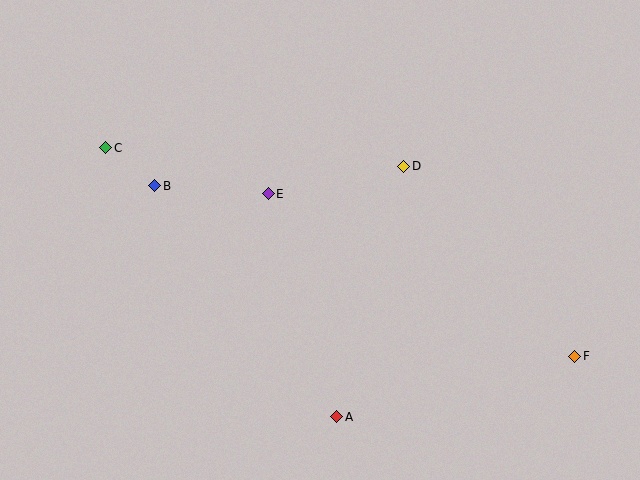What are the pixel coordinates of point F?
Point F is at (575, 356).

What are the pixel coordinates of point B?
Point B is at (155, 186).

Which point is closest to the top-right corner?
Point D is closest to the top-right corner.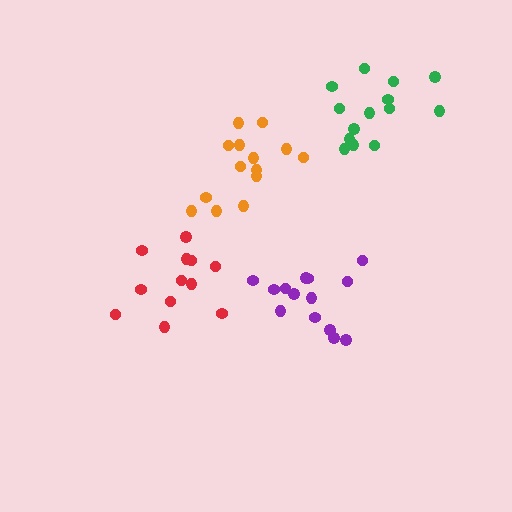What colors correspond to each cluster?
The clusters are colored: purple, green, red, orange.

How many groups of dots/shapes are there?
There are 4 groups.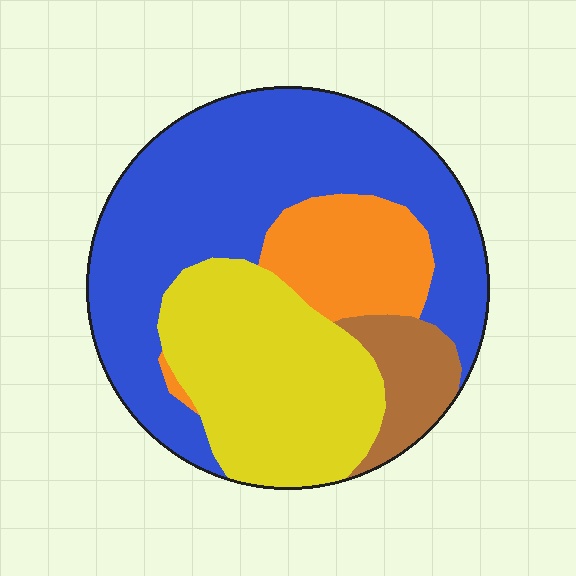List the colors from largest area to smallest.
From largest to smallest: blue, yellow, orange, brown.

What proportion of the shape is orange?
Orange covers roughly 15% of the shape.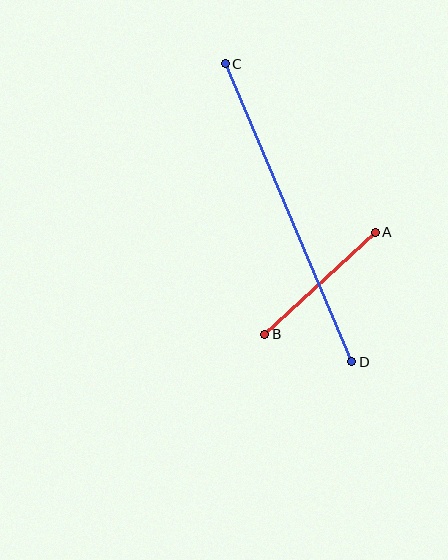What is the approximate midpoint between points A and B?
The midpoint is at approximately (320, 283) pixels.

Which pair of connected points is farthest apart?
Points C and D are farthest apart.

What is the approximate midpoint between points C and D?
The midpoint is at approximately (288, 213) pixels.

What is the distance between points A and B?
The distance is approximately 151 pixels.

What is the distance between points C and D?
The distance is approximately 324 pixels.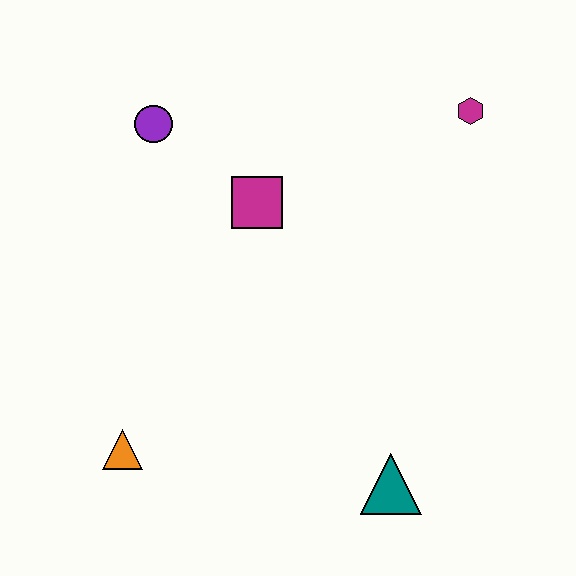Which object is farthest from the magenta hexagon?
The orange triangle is farthest from the magenta hexagon.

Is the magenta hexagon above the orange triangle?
Yes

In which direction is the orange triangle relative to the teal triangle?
The orange triangle is to the left of the teal triangle.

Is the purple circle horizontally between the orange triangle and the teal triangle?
Yes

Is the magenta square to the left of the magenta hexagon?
Yes